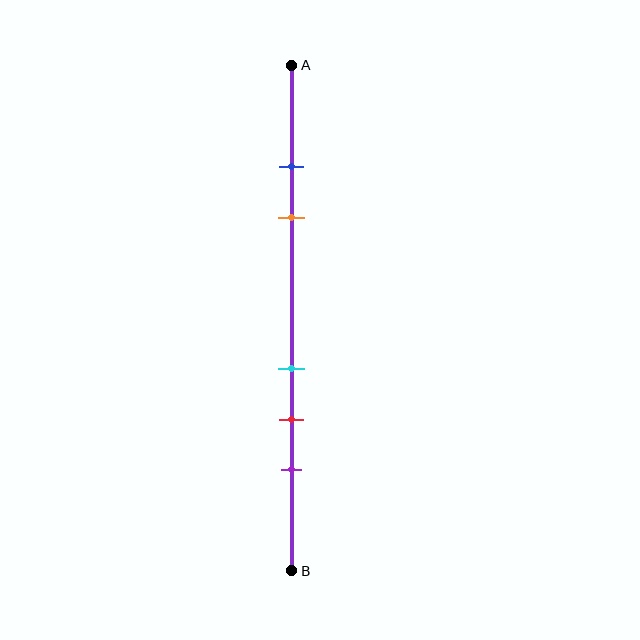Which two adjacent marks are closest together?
The blue and orange marks are the closest adjacent pair.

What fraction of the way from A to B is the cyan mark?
The cyan mark is approximately 60% (0.6) of the way from A to B.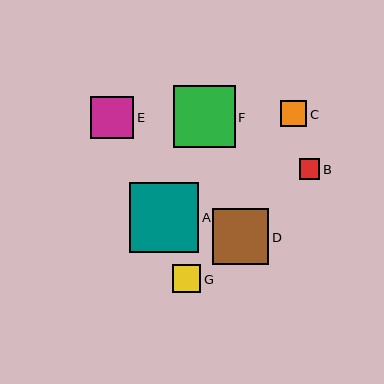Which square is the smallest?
Square B is the smallest with a size of approximately 20 pixels.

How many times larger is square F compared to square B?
Square F is approximately 3.0 times the size of square B.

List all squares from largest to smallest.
From largest to smallest: A, F, D, E, G, C, B.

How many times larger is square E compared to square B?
Square E is approximately 2.1 times the size of square B.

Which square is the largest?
Square A is the largest with a size of approximately 70 pixels.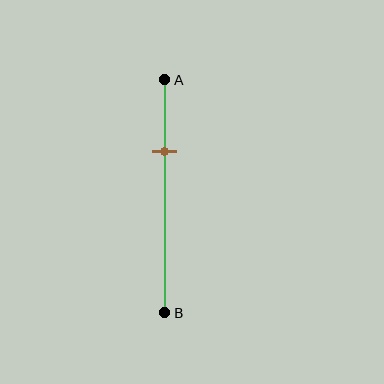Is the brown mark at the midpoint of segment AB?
No, the mark is at about 30% from A, not at the 50% midpoint.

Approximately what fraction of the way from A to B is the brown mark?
The brown mark is approximately 30% of the way from A to B.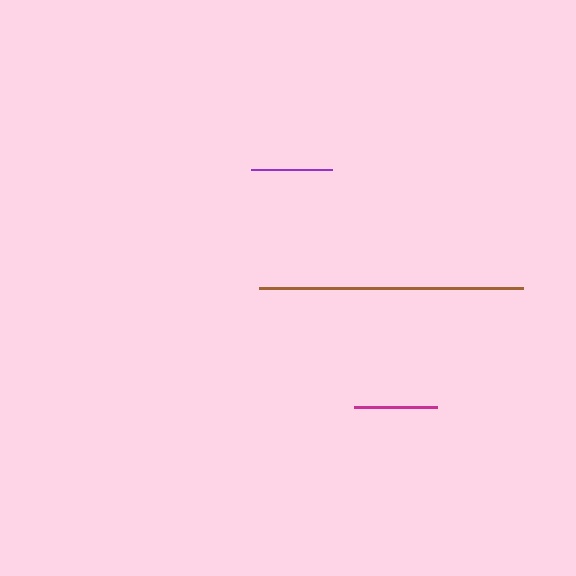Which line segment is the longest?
The brown line is the longest at approximately 264 pixels.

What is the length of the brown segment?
The brown segment is approximately 264 pixels long.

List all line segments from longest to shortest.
From longest to shortest: brown, magenta, purple.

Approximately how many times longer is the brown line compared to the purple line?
The brown line is approximately 3.2 times the length of the purple line.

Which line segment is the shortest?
The purple line is the shortest at approximately 81 pixels.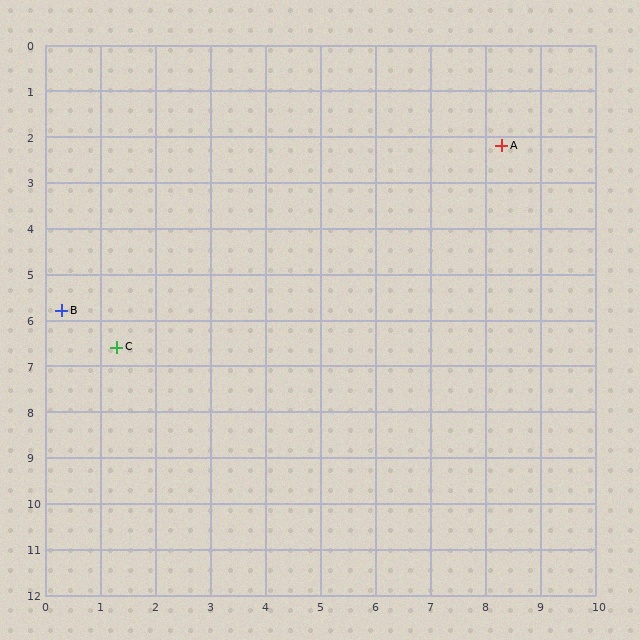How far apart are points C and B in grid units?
Points C and B are about 1.3 grid units apart.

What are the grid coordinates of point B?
Point B is at approximately (0.3, 5.8).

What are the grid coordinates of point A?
Point A is at approximately (8.3, 2.2).